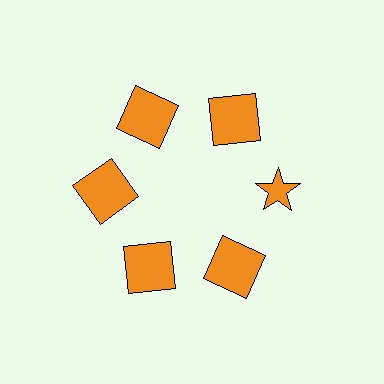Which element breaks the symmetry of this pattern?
The orange star at roughly the 3 o'clock position breaks the symmetry. All other shapes are orange squares.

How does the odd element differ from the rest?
It has a different shape: star instead of square.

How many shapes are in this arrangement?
There are 6 shapes arranged in a ring pattern.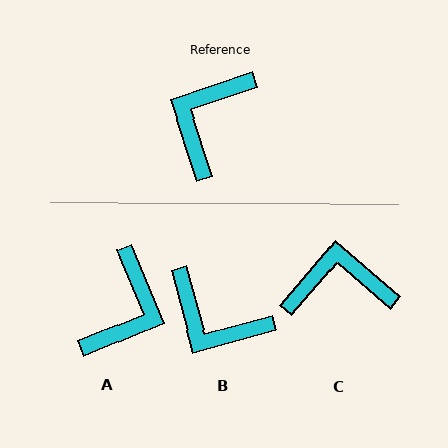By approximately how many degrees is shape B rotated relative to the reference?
Approximately 87 degrees counter-clockwise.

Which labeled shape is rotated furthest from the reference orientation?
A, about 176 degrees away.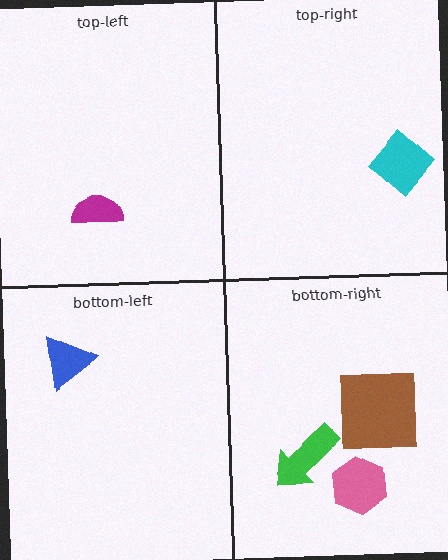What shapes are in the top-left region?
The magenta semicircle.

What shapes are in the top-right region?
The cyan diamond.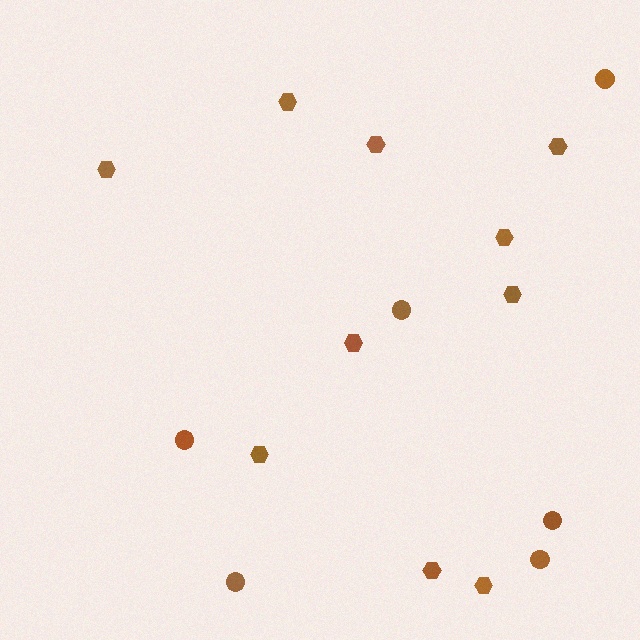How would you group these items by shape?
There are 2 groups: one group of hexagons (10) and one group of circles (6).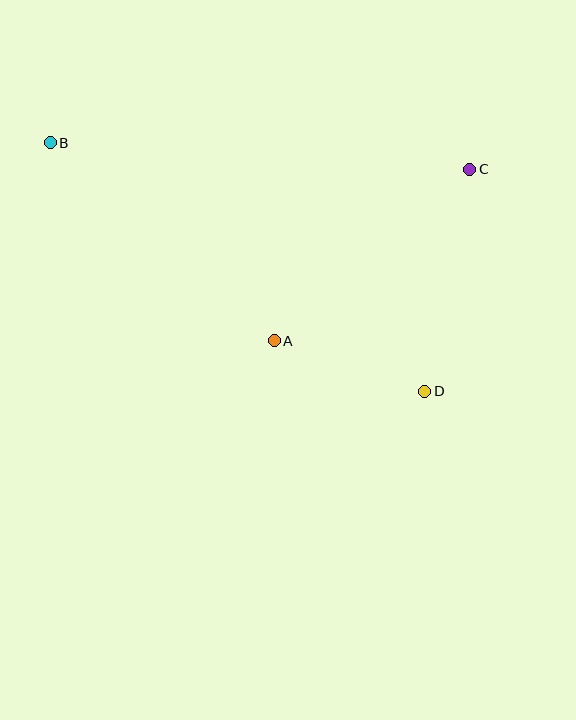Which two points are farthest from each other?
Points B and D are farthest from each other.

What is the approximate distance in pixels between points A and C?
The distance between A and C is approximately 260 pixels.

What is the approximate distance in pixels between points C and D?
The distance between C and D is approximately 226 pixels.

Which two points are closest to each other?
Points A and D are closest to each other.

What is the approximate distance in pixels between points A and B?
The distance between A and B is approximately 299 pixels.